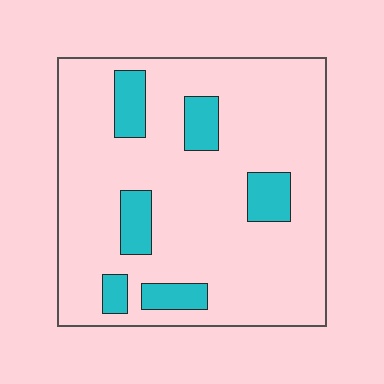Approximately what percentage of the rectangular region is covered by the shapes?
Approximately 15%.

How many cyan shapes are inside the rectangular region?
6.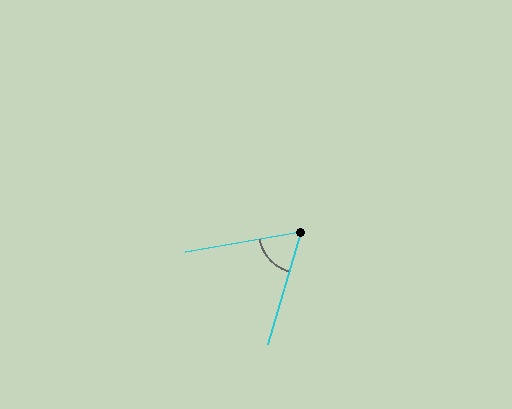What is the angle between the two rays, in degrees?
Approximately 64 degrees.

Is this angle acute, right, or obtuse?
It is acute.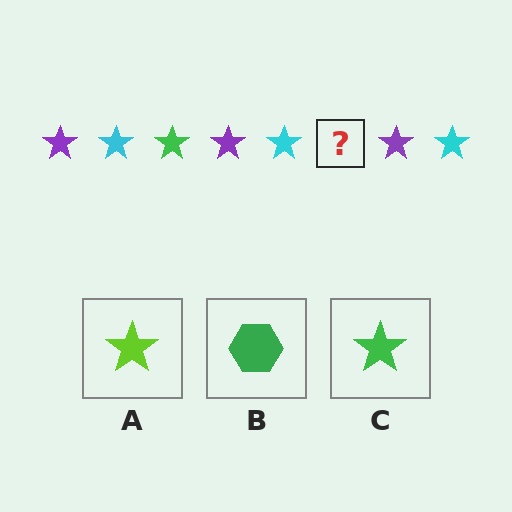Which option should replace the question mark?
Option C.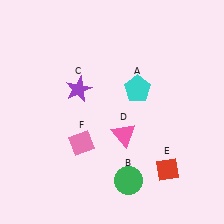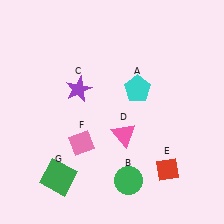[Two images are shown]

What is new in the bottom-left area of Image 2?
A green square (G) was added in the bottom-left area of Image 2.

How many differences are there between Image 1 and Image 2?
There is 1 difference between the two images.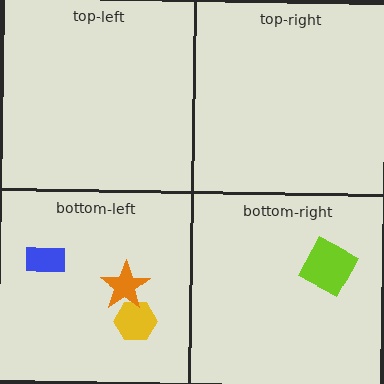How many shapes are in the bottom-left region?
3.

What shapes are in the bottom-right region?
The lime diamond.